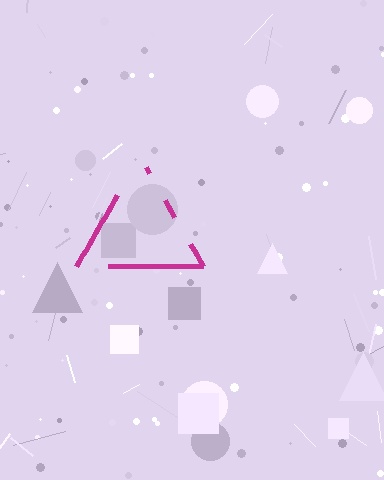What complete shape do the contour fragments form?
The contour fragments form a triangle.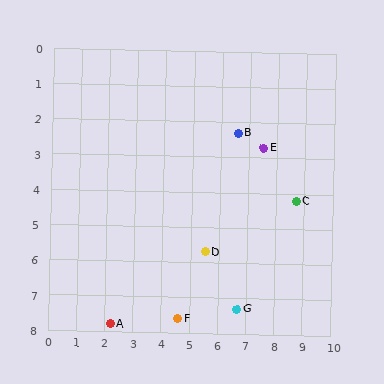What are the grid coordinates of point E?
Point E is at approximately (7.5, 2.7).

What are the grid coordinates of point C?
Point C is at approximately (8.7, 4.2).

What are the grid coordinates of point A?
Point A is at approximately (2.2, 7.8).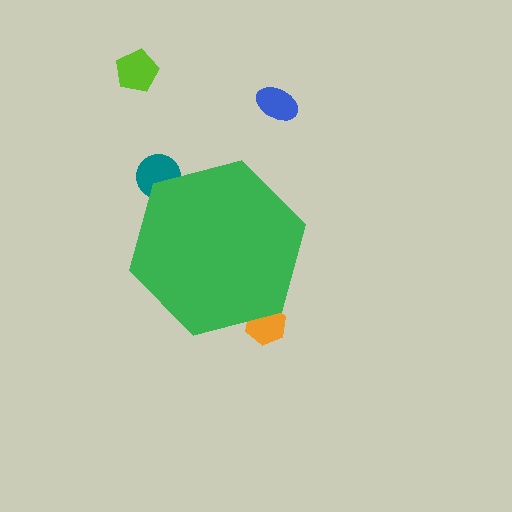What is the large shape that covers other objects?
A green hexagon.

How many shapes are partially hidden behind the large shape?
2 shapes are partially hidden.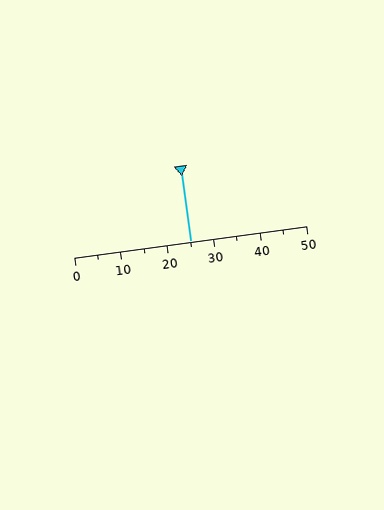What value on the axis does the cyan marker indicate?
The marker indicates approximately 25.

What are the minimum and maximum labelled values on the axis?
The axis runs from 0 to 50.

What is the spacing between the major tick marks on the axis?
The major ticks are spaced 10 apart.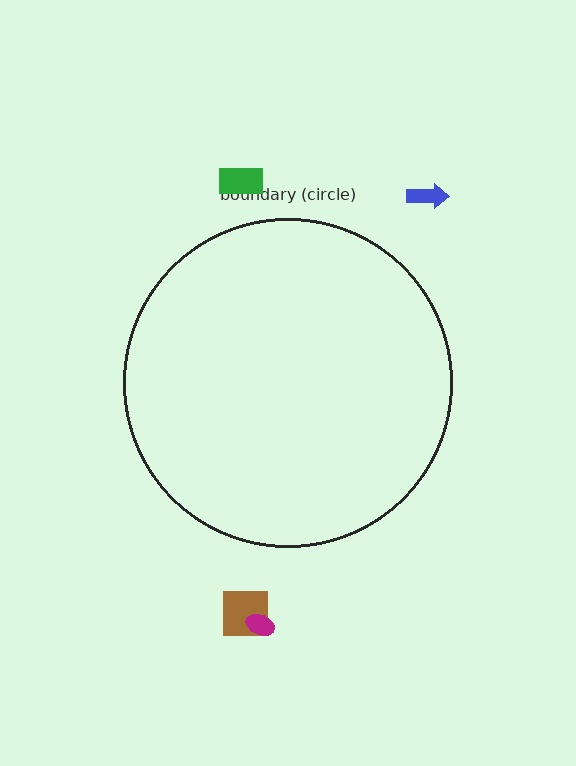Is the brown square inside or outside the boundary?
Outside.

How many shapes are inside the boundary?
0 inside, 4 outside.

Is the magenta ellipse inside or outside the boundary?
Outside.